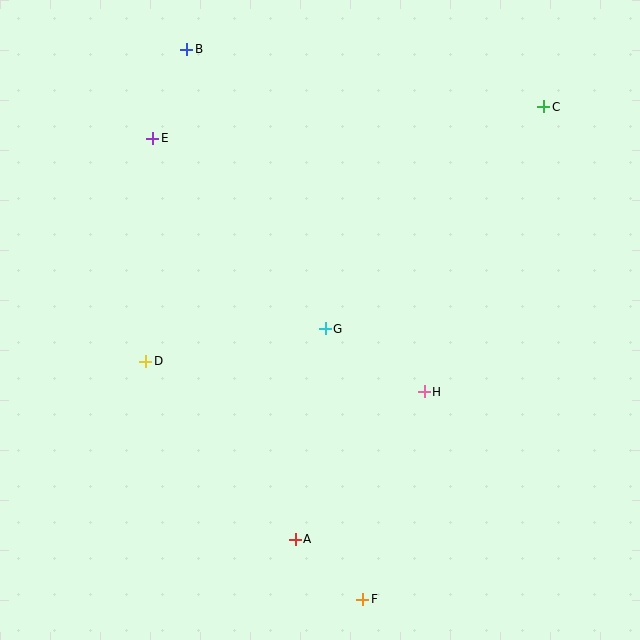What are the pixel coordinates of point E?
Point E is at (153, 138).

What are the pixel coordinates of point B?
Point B is at (187, 49).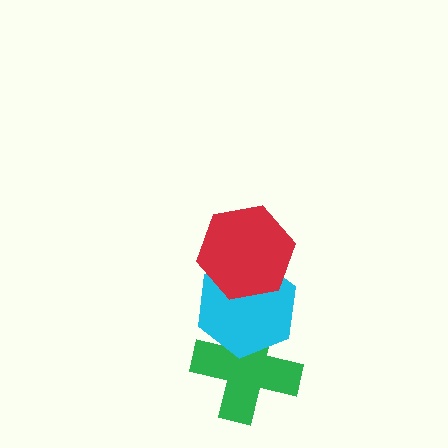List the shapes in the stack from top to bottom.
From top to bottom: the red hexagon, the cyan hexagon, the green cross.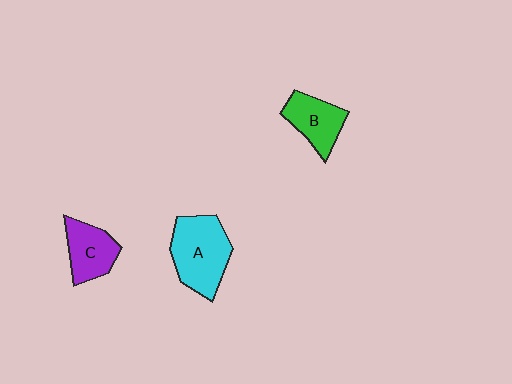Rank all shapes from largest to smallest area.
From largest to smallest: A (cyan), C (purple), B (green).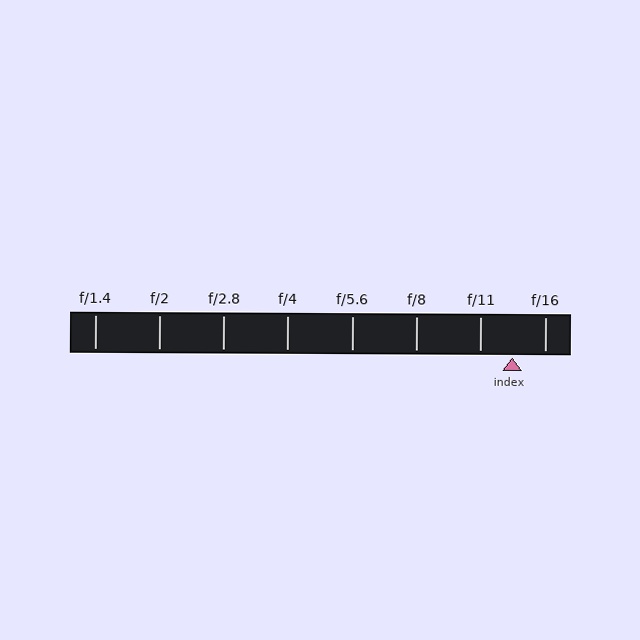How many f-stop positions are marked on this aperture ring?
There are 8 f-stop positions marked.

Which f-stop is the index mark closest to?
The index mark is closest to f/11.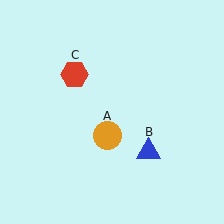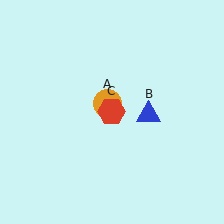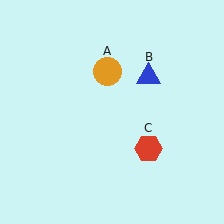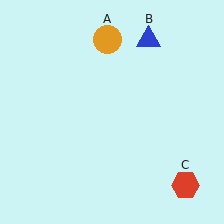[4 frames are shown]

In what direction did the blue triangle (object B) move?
The blue triangle (object B) moved up.